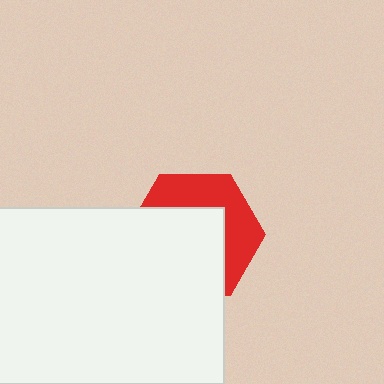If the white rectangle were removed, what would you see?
You would see the complete red hexagon.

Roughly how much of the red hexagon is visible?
A small part of it is visible (roughly 41%).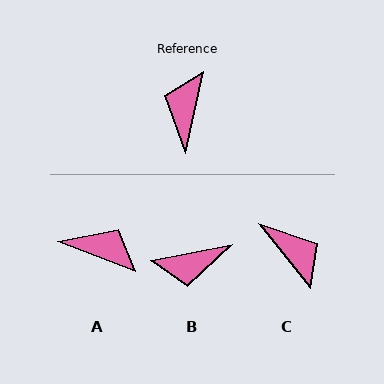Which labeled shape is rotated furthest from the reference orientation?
C, about 129 degrees away.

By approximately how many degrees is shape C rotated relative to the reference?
Approximately 129 degrees clockwise.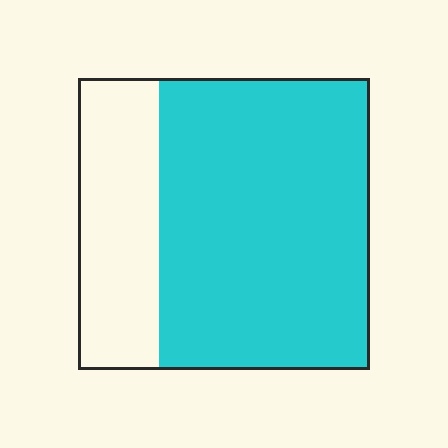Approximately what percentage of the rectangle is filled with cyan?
Approximately 70%.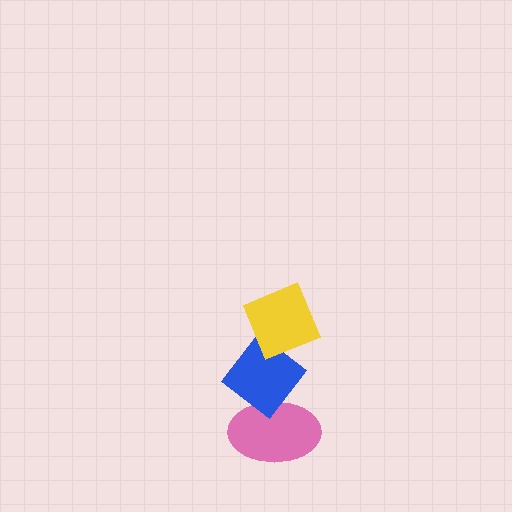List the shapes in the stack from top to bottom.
From top to bottom: the yellow diamond, the blue diamond, the pink ellipse.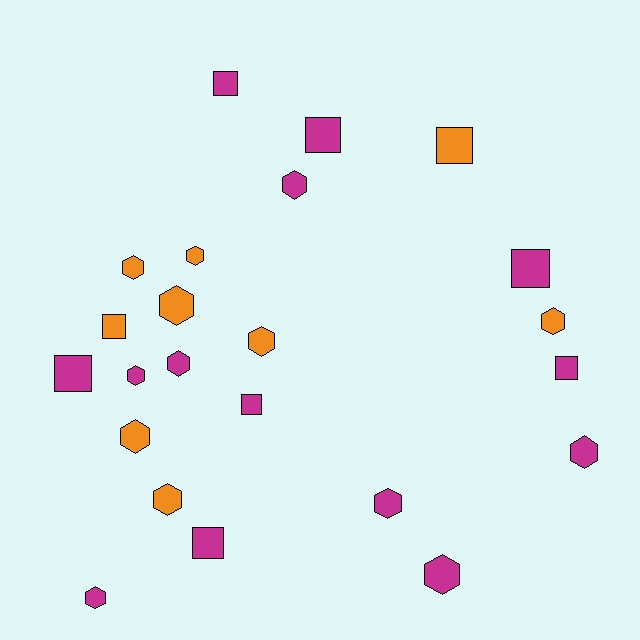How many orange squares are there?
There are 2 orange squares.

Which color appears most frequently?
Magenta, with 14 objects.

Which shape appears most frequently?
Hexagon, with 14 objects.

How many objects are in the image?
There are 23 objects.